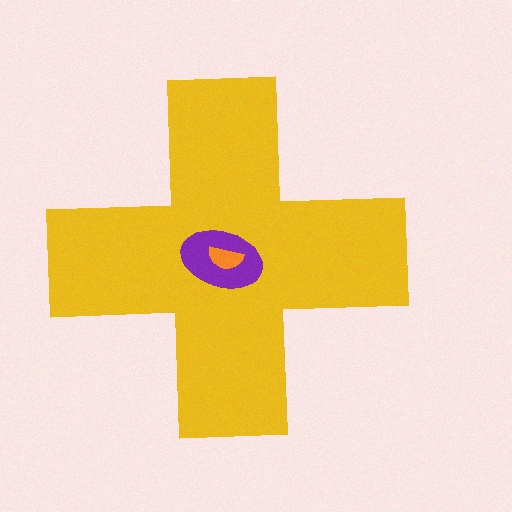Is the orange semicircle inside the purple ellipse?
Yes.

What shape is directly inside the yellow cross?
The purple ellipse.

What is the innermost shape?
The orange semicircle.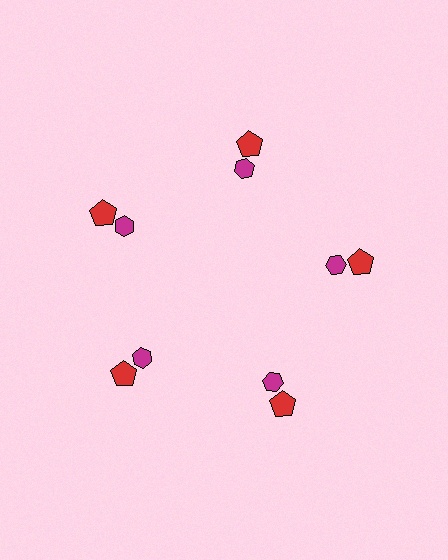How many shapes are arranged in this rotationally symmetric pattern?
There are 10 shapes, arranged in 5 groups of 2.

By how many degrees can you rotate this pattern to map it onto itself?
The pattern maps onto itself every 72 degrees of rotation.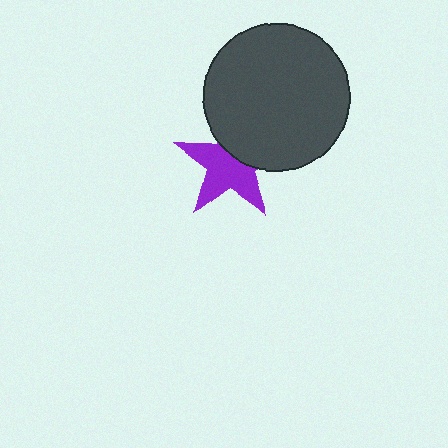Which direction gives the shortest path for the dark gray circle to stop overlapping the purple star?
Moving up gives the shortest separation.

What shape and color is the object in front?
The object in front is a dark gray circle.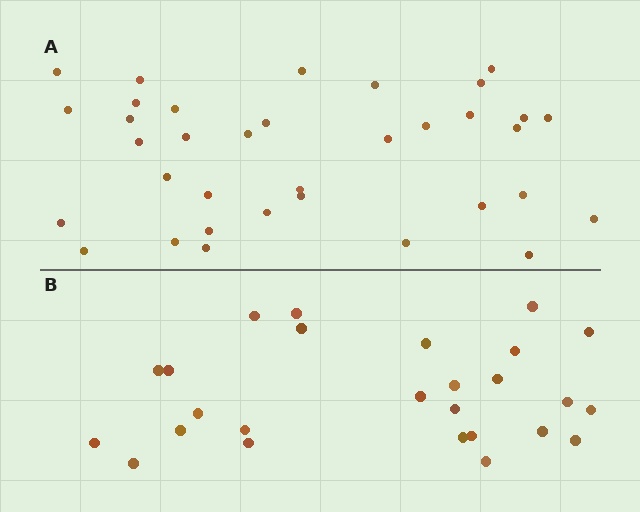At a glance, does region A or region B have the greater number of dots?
Region A (the top region) has more dots.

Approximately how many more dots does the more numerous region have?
Region A has roughly 8 or so more dots than region B.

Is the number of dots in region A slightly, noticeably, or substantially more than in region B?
Region A has noticeably more, but not dramatically so. The ratio is roughly 1.3 to 1.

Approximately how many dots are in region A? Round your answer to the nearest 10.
About 40 dots. (The exact count is 35, which rounds to 40.)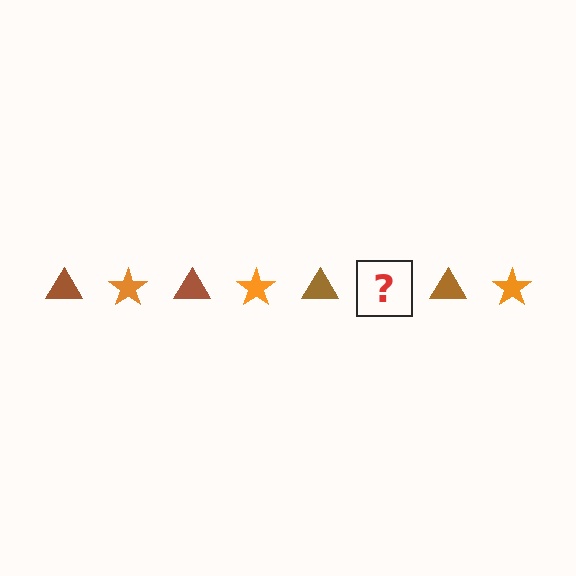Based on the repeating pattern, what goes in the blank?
The blank should be an orange star.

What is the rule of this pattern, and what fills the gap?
The rule is that the pattern alternates between brown triangle and orange star. The gap should be filled with an orange star.